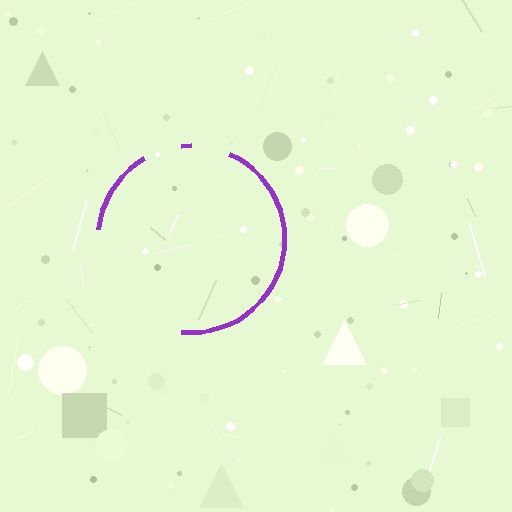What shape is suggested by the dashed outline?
The dashed outline suggests a circle.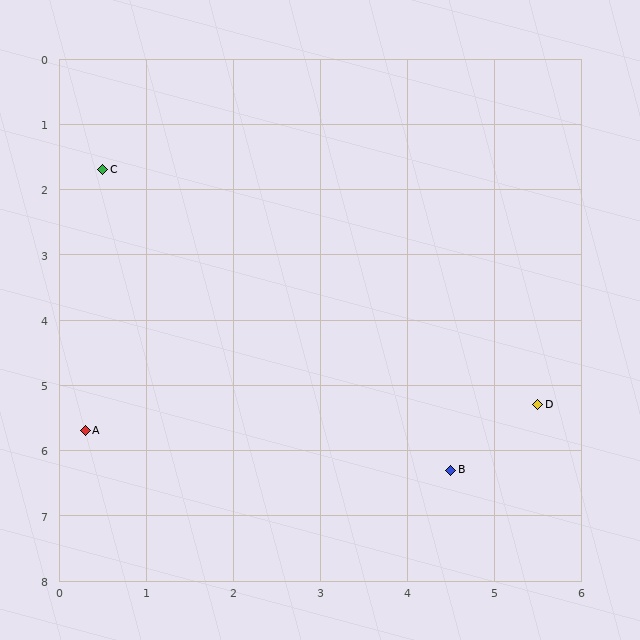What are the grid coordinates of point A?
Point A is at approximately (0.3, 5.7).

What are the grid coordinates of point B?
Point B is at approximately (4.5, 6.3).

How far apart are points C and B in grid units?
Points C and B are about 6.1 grid units apart.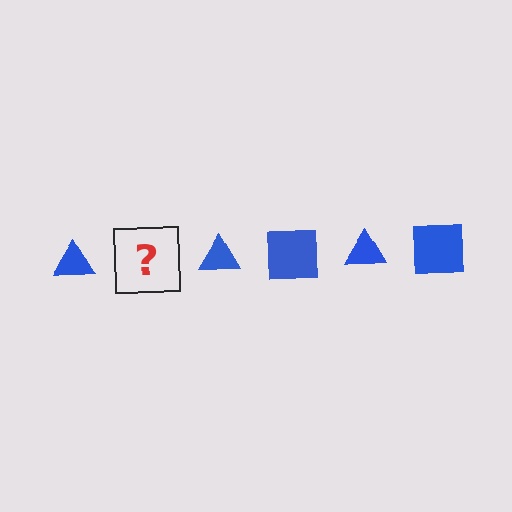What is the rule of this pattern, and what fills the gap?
The rule is that the pattern cycles through triangle, square shapes in blue. The gap should be filled with a blue square.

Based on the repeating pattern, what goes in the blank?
The blank should be a blue square.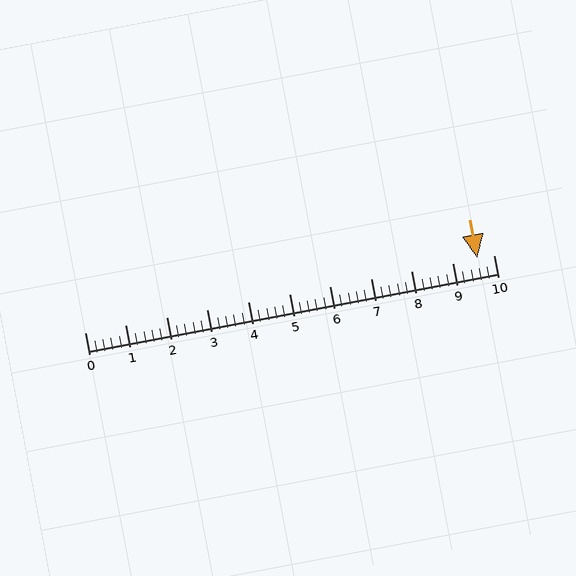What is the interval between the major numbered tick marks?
The major tick marks are spaced 1 units apart.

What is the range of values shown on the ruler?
The ruler shows values from 0 to 10.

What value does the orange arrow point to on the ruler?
The orange arrow points to approximately 9.6.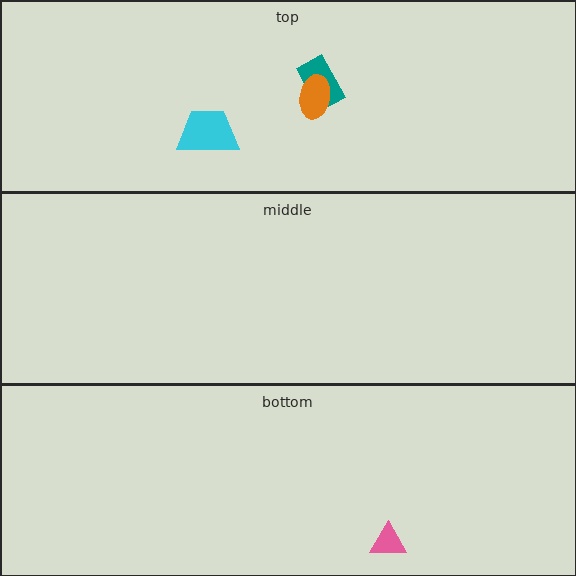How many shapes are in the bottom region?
1.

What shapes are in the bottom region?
The pink triangle.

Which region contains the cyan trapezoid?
The top region.